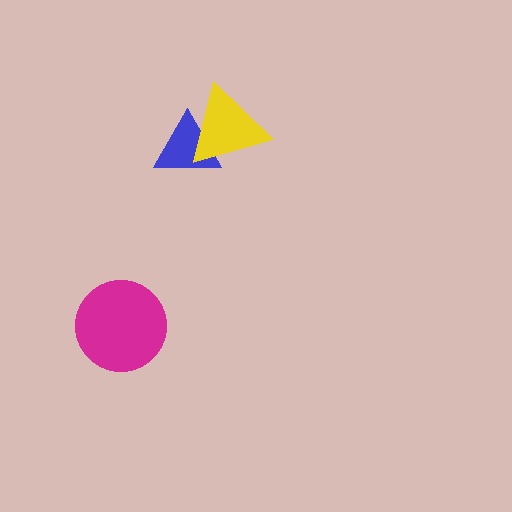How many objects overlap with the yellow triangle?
1 object overlaps with the yellow triangle.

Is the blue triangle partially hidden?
Yes, it is partially covered by another shape.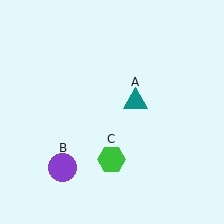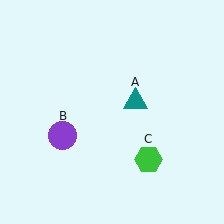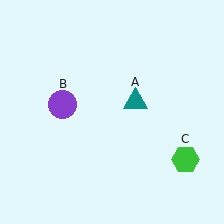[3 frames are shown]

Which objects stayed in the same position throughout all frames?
Teal triangle (object A) remained stationary.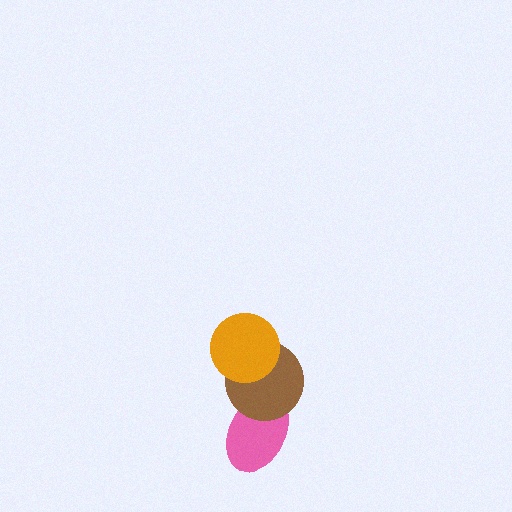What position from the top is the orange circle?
The orange circle is 1st from the top.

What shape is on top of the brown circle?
The orange circle is on top of the brown circle.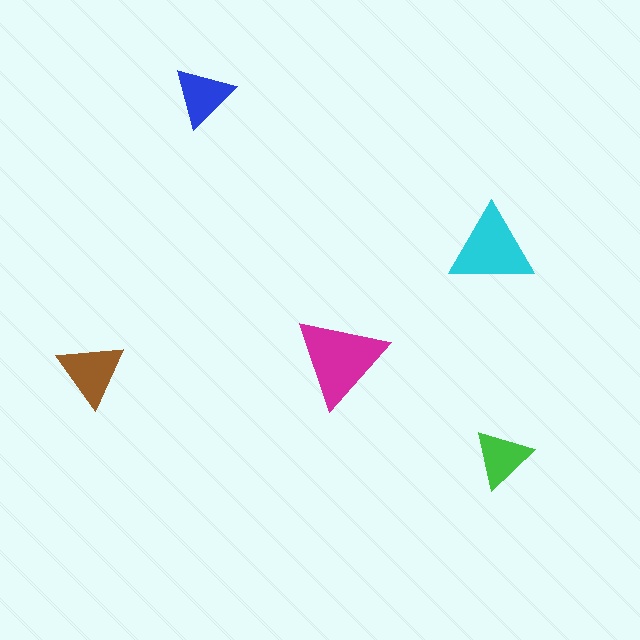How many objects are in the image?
There are 5 objects in the image.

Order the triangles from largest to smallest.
the magenta one, the cyan one, the brown one, the blue one, the green one.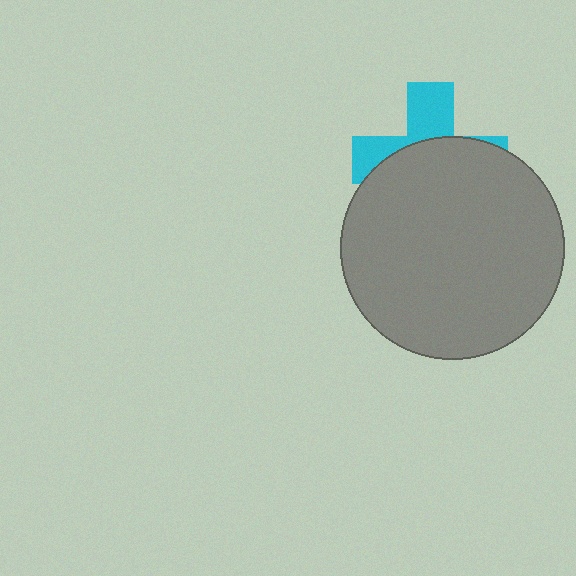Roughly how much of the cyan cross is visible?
A small part of it is visible (roughly 37%).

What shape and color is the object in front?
The object in front is a gray circle.